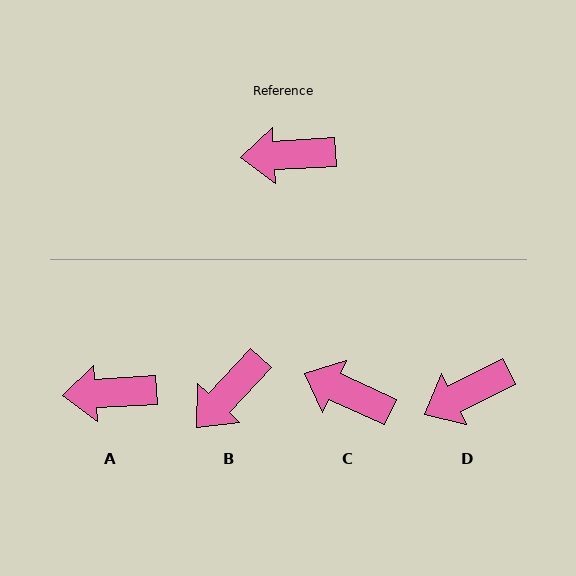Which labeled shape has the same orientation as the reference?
A.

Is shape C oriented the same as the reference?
No, it is off by about 28 degrees.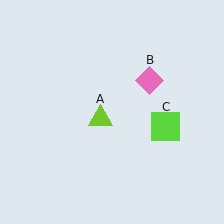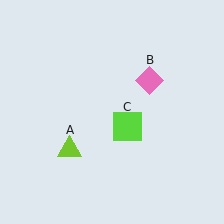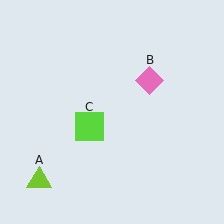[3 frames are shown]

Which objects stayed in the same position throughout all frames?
Pink diamond (object B) remained stationary.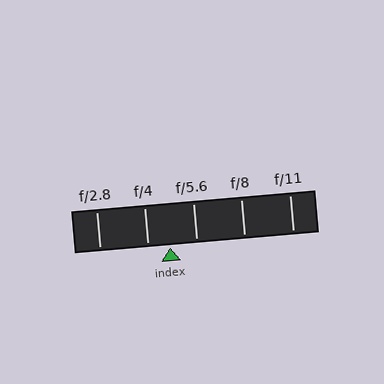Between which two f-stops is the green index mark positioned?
The index mark is between f/4 and f/5.6.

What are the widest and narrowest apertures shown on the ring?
The widest aperture shown is f/2.8 and the narrowest is f/11.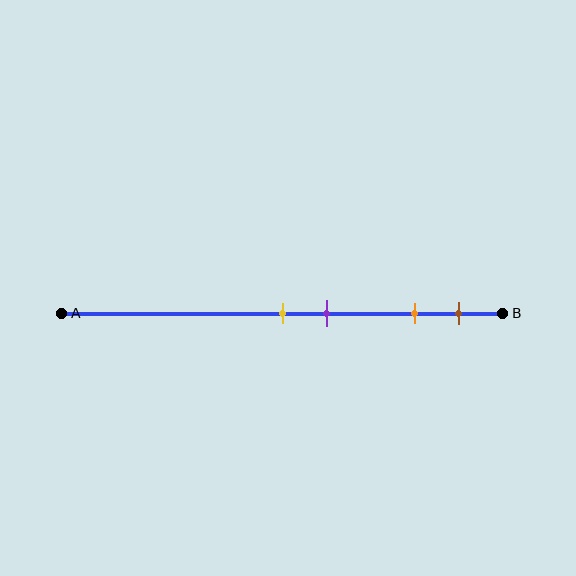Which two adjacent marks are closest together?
The yellow and purple marks are the closest adjacent pair.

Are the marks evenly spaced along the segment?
No, the marks are not evenly spaced.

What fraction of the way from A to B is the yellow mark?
The yellow mark is approximately 50% (0.5) of the way from A to B.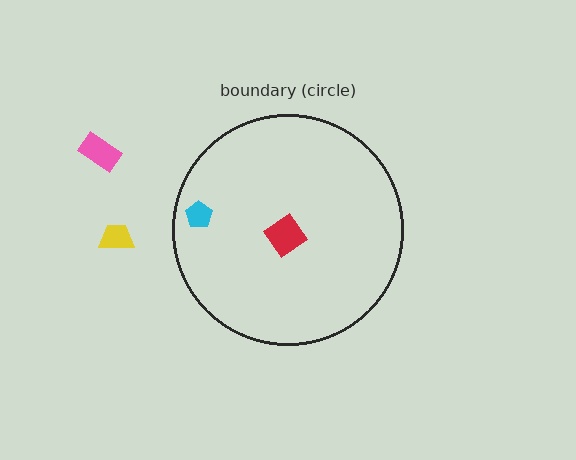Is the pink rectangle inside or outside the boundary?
Outside.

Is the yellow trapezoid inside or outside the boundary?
Outside.